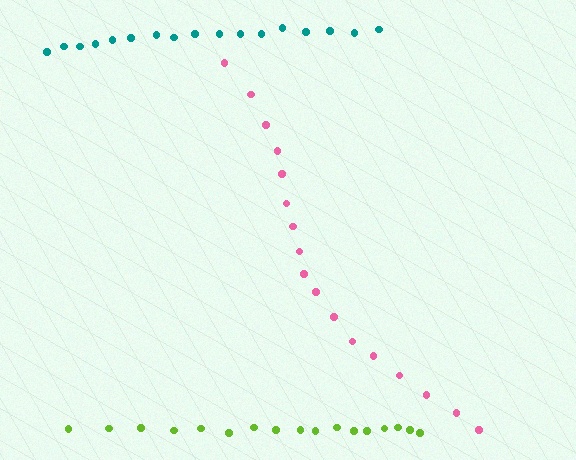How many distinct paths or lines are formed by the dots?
There are 3 distinct paths.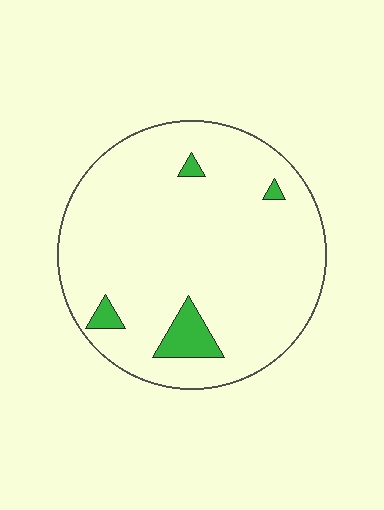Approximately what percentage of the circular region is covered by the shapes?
Approximately 5%.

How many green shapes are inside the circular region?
4.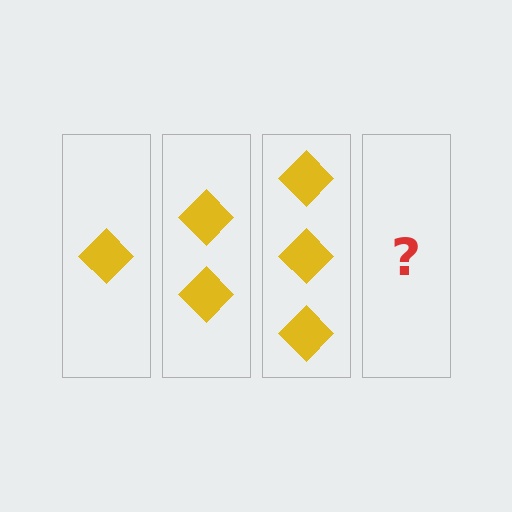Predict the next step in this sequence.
The next step is 4 diamonds.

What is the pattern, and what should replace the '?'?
The pattern is that each step adds one more diamond. The '?' should be 4 diamonds.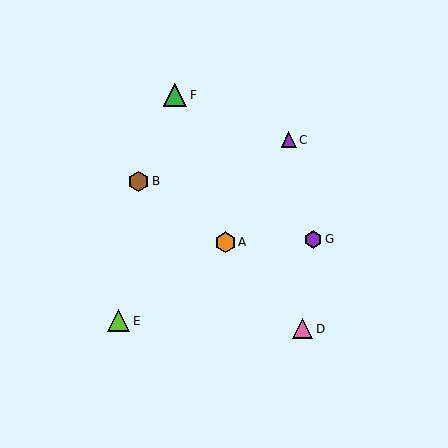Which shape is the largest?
The green triangle (labeled F) is the largest.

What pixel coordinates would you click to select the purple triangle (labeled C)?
Click at (289, 140) to select the purple triangle C.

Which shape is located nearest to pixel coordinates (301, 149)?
The purple triangle (labeled C) at (289, 140) is nearest to that location.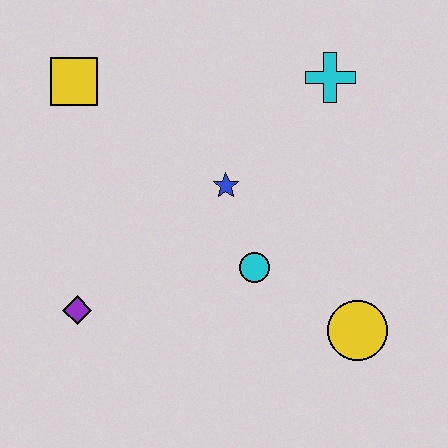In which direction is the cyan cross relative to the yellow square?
The cyan cross is to the right of the yellow square.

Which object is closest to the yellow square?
The blue star is closest to the yellow square.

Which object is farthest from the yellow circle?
The yellow square is farthest from the yellow circle.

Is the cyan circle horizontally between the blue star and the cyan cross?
Yes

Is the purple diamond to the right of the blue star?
No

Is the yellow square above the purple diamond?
Yes